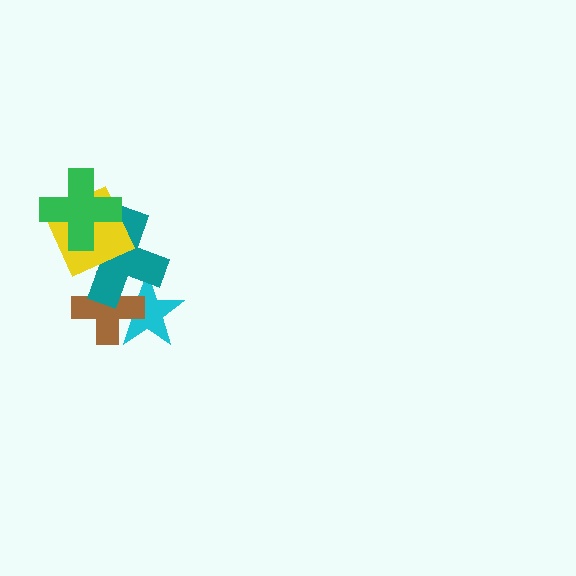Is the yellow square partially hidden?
Yes, it is partially covered by another shape.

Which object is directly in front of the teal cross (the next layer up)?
The yellow square is directly in front of the teal cross.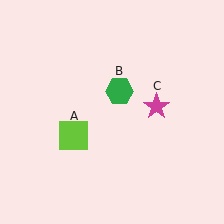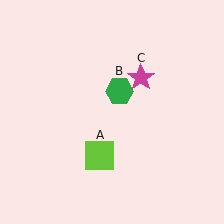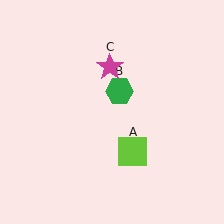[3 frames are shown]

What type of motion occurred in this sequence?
The lime square (object A), magenta star (object C) rotated counterclockwise around the center of the scene.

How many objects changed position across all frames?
2 objects changed position: lime square (object A), magenta star (object C).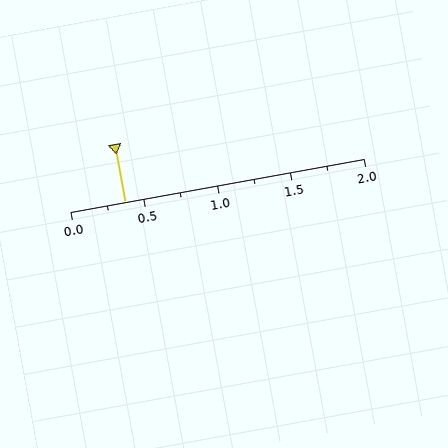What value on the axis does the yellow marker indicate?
The marker indicates approximately 0.38.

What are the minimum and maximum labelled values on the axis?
The axis runs from 0.0 to 2.0.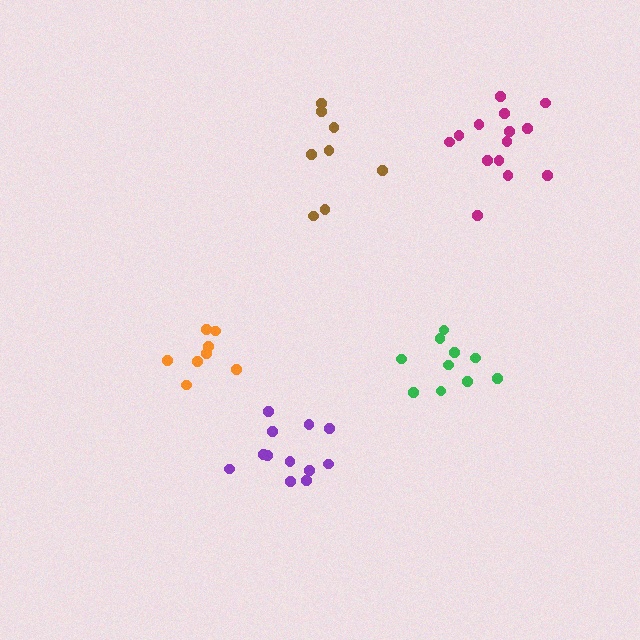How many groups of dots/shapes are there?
There are 5 groups.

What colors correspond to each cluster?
The clusters are colored: brown, magenta, purple, orange, green.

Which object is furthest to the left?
The orange cluster is leftmost.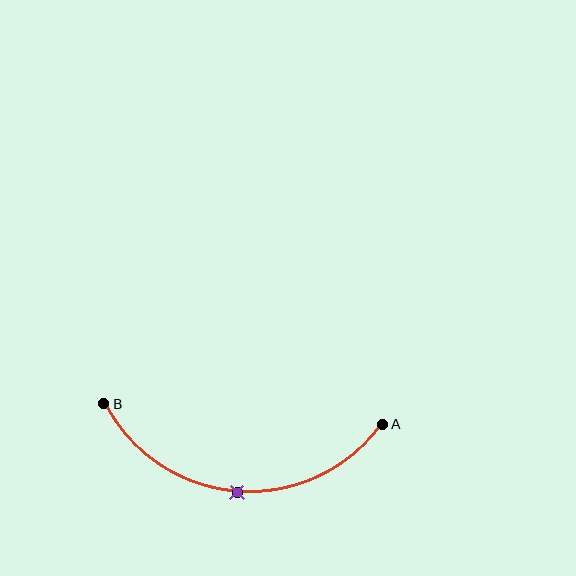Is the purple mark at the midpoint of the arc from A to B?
Yes. The purple mark lies on the arc at equal arc-length from both A and B — it is the arc midpoint.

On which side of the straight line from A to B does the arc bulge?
The arc bulges below the straight line connecting A and B.